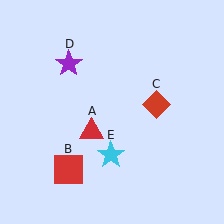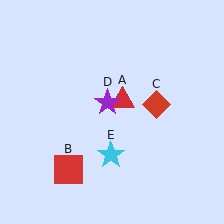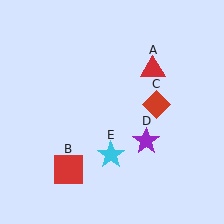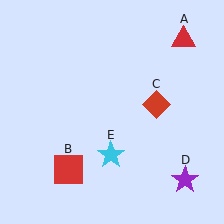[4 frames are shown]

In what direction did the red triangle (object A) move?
The red triangle (object A) moved up and to the right.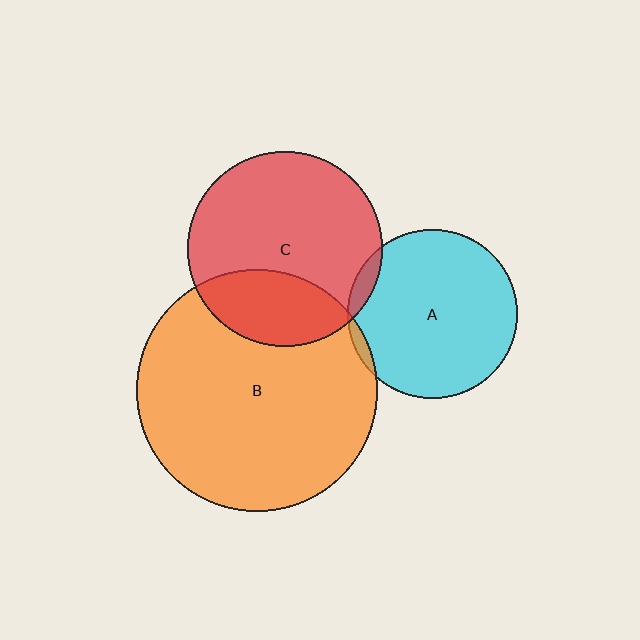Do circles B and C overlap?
Yes.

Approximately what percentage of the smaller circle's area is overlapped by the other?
Approximately 30%.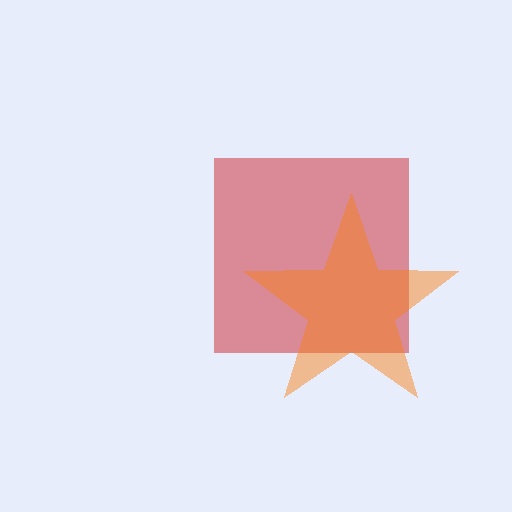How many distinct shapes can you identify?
There are 2 distinct shapes: a red square, an orange star.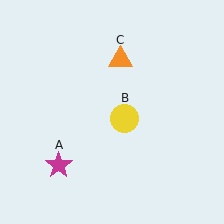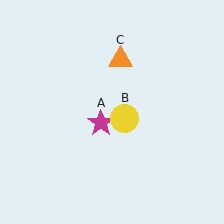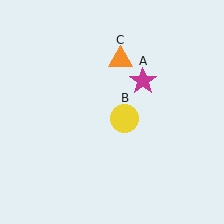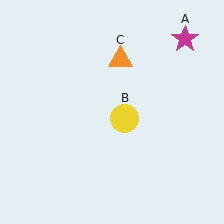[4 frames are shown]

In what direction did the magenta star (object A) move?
The magenta star (object A) moved up and to the right.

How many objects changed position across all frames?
1 object changed position: magenta star (object A).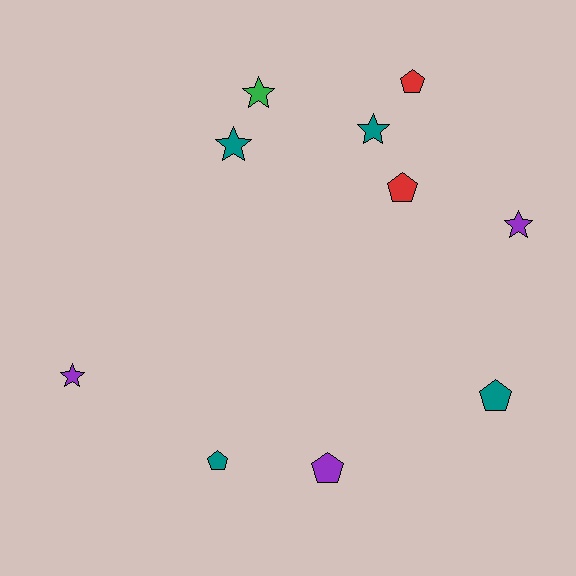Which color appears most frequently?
Teal, with 4 objects.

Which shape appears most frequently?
Star, with 5 objects.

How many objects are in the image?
There are 10 objects.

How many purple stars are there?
There are 2 purple stars.